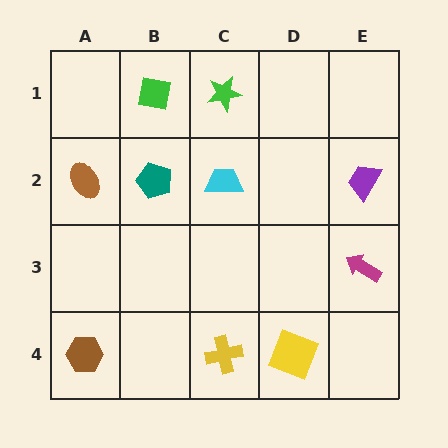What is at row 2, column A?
A brown ellipse.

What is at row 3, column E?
A magenta arrow.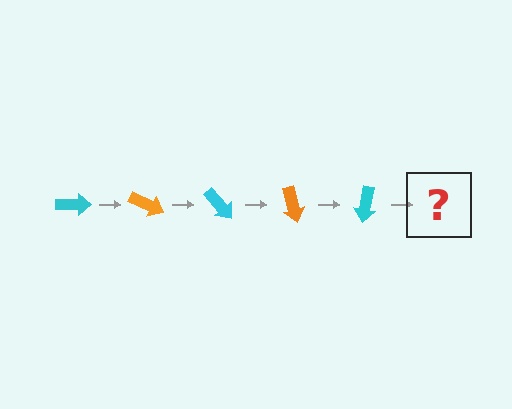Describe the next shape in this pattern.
It should be an orange arrow, rotated 125 degrees from the start.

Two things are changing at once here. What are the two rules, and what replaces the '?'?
The two rules are that it rotates 25 degrees each step and the color cycles through cyan and orange. The '?' should be an orange arrow, rotated 125 degrees from the start.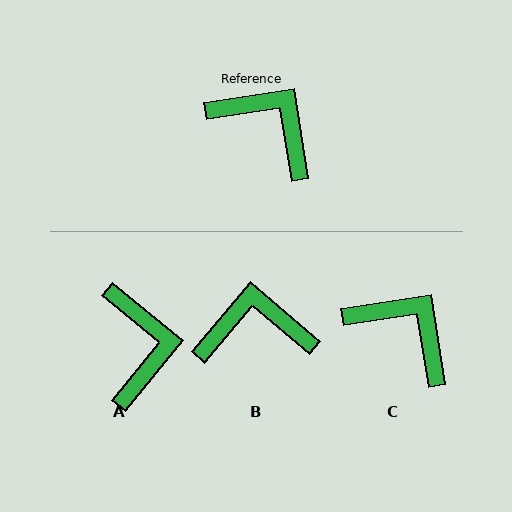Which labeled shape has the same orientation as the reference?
C.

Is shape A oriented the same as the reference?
No, it is off by about 48 degrees.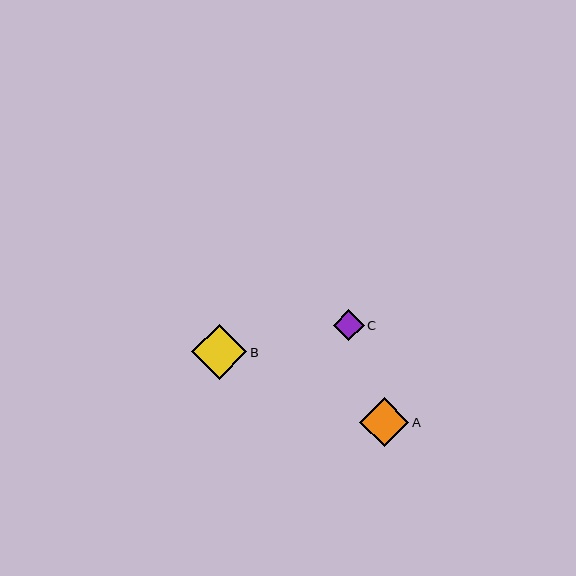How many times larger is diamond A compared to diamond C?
Diamond A is approximately 1.6 times the size of diamond C.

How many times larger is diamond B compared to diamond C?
Diamond B is approximately 1.8 times the size of diamond C.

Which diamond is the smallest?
Diamond C is the smallest with a size of approximately 31 pixels.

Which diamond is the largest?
Diamond B is the largest with a size of approximately 55 pixels.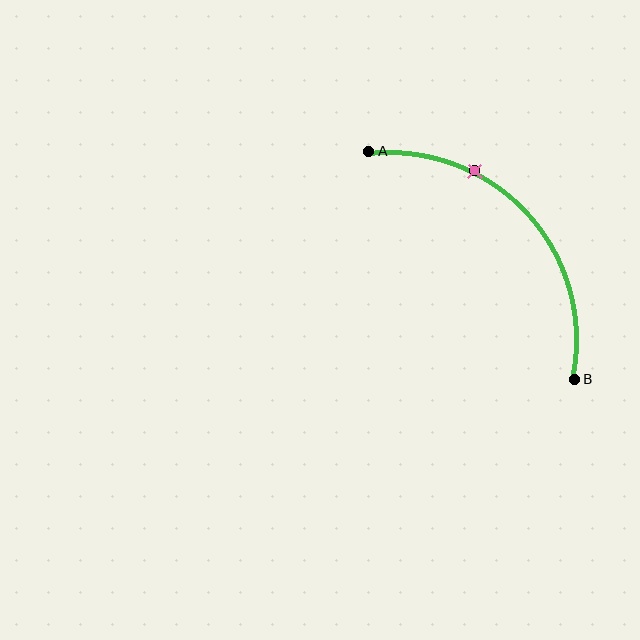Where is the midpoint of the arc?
The arc midpoint is the point on the curve farthest from the straight line joining A and B. It sits above and to the right of that line.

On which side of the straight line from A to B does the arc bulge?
The arc bulges above and to the right of the straight line connecting A and B.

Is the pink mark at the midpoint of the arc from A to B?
No. The pink mark lies on the arc but is closer to endpoint A. The arc midpoint would be at the point on the curve equidistant along the arc from both A and B.